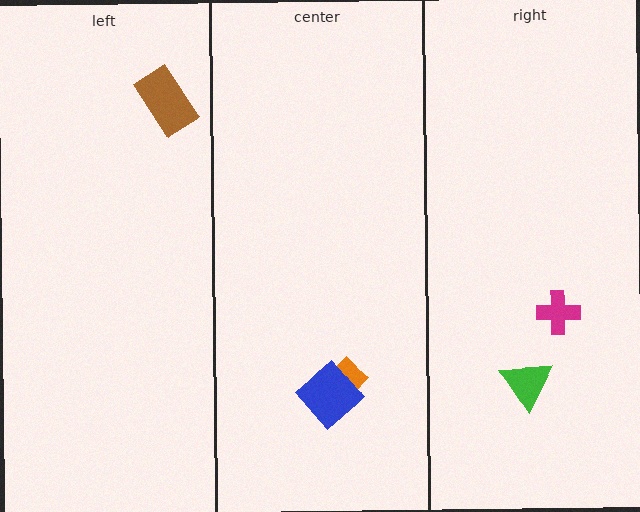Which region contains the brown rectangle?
The left region.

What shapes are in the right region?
The magenta cross, the green triangle.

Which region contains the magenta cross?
The right region.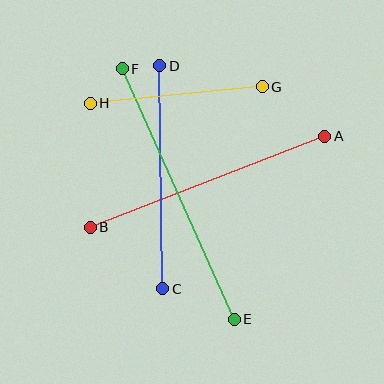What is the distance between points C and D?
The distance is approximately 223 pixels.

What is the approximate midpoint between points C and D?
The midpoint is at approximately (161, 177) pixels.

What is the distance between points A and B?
The distance is approximately 251 pixels.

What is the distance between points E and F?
The distance is approximately 274 pixels.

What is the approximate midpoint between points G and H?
The midpoint is at approximately (176, 95) pixels.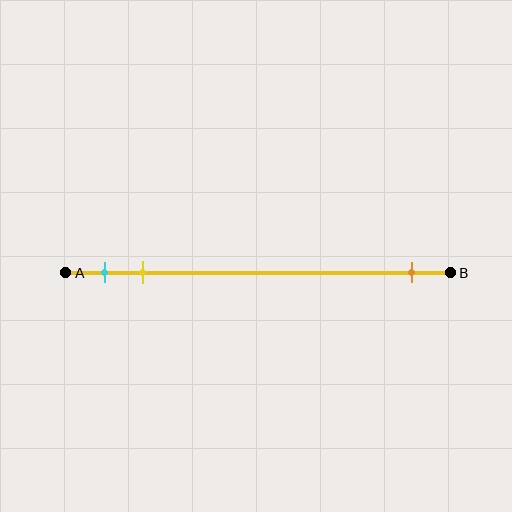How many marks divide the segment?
There are 3 marks dividing the segment.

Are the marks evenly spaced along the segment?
No, the marks are not evenly spaced.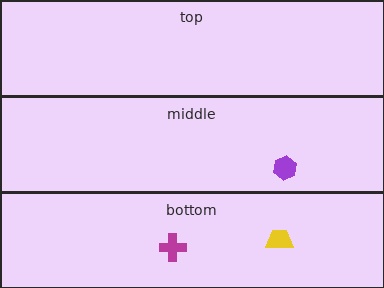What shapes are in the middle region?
The purple hexagon.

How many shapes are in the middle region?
1.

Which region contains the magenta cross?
The bottom region.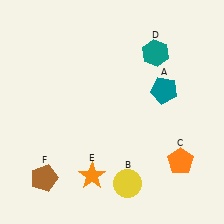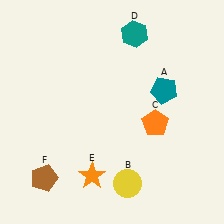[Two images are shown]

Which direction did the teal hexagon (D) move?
The teal hexagon (D) moved left.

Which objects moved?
The objects that moved are: the orange pentagon (C), the teal hexagon (D).